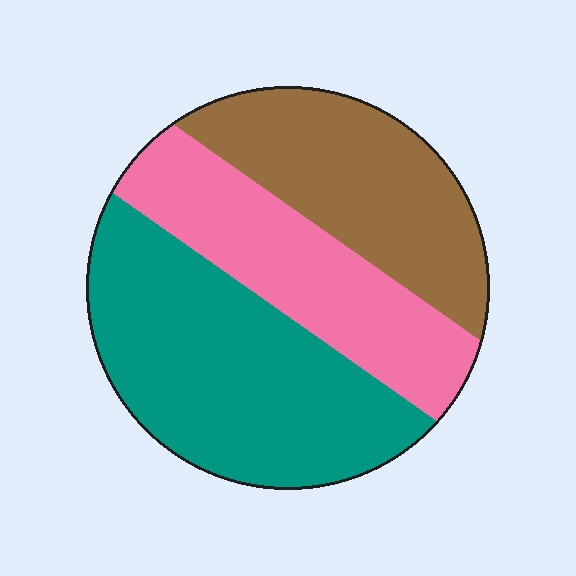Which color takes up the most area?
Teal, at roughly 45%.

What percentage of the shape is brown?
Brown covers 29% of the shape.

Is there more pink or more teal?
Teal.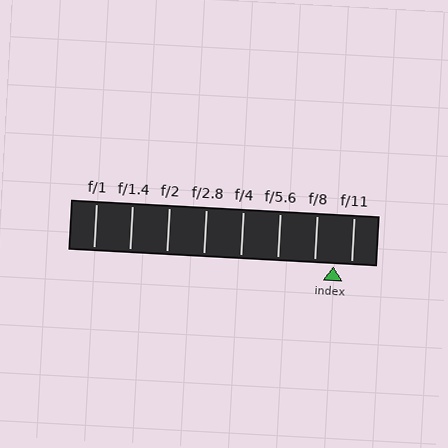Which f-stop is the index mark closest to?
The index mark is closest to f/11.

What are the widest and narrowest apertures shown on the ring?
The widest aperture shown is f/1 and the narrowest is f/11.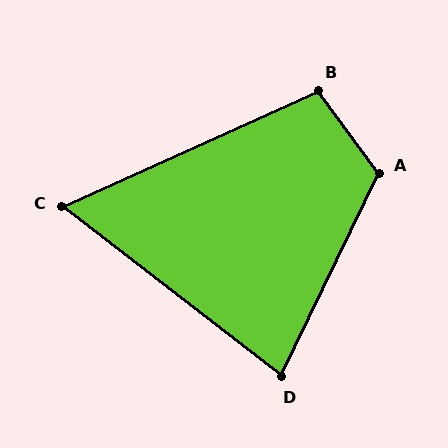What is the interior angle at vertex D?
Approximately 78 degrees (acute).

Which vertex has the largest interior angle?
A, at approximately 118 degrees.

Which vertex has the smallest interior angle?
C, at approximately 62 degrees.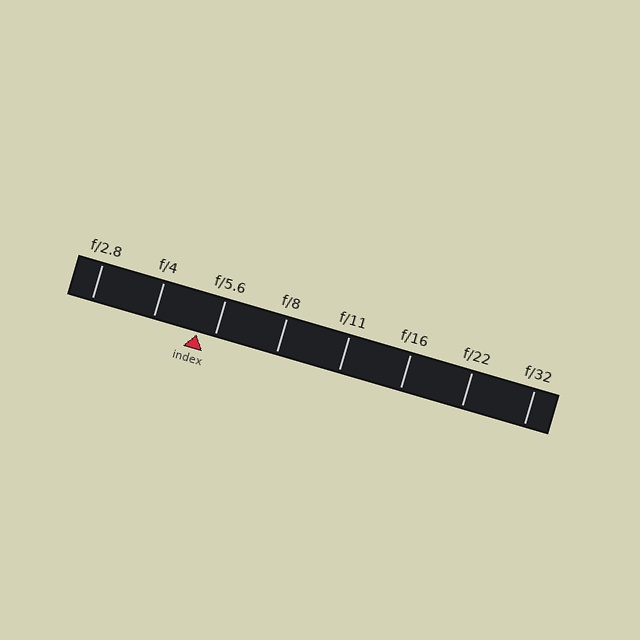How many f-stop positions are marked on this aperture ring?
There are 8 f-stop positions marked.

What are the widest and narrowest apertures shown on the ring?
The widest aperture shown is f/2.8 and the narrowest is f/32.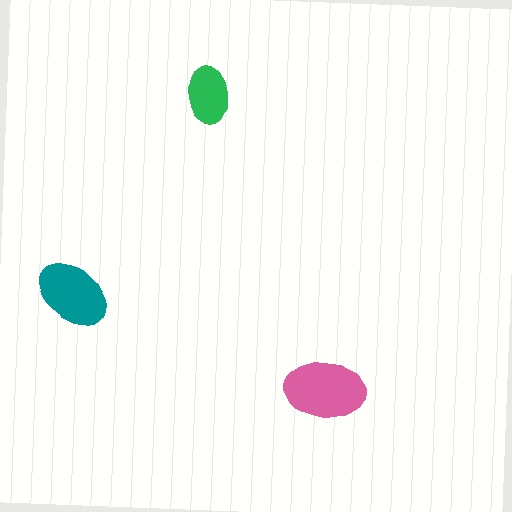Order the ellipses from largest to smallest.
the pink one, the teal one, the green one.